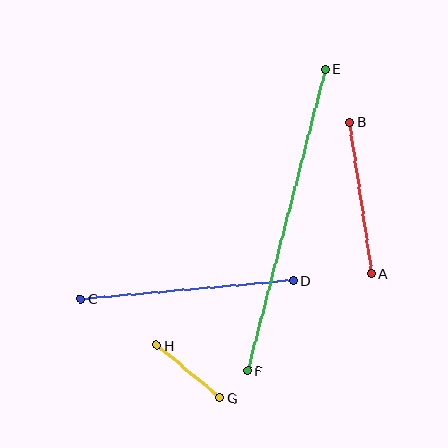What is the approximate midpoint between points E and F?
The midpoint is at approximately (287, 220) pixels.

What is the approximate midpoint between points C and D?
The midpoint is at approximately (187, 290) pixels.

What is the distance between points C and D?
The distance is approximately 213 pixels.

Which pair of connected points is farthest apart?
Points E and F are farthest apart.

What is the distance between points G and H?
The distance is approximately 82 pixels.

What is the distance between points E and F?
The distance is approximately 312 pixels.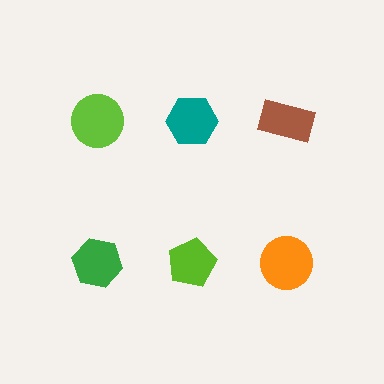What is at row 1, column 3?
A brown rectangle.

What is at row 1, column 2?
A teal hexagon.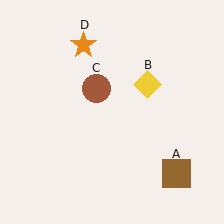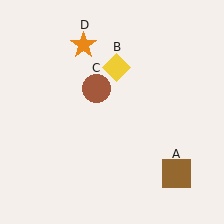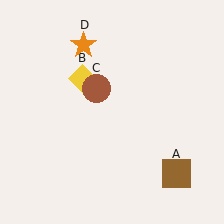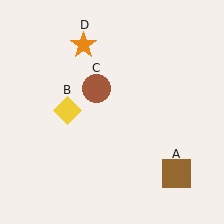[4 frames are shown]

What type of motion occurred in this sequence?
The yellow diamond (object B) rotated counterclockwise around the center of the scene.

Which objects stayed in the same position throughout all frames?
Brown square (object A) and brown circle (object C) and orange star (object D) remained stationary.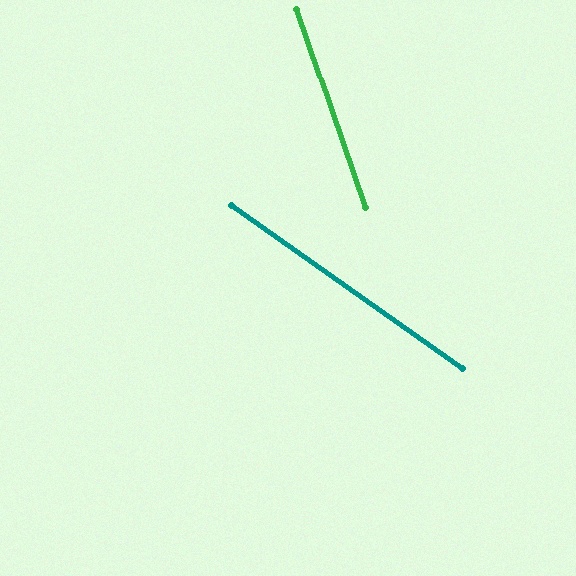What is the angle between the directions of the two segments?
Approximately 36 degrees.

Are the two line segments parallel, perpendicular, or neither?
Neither parallel nor perpendicular — they differ by about 36°.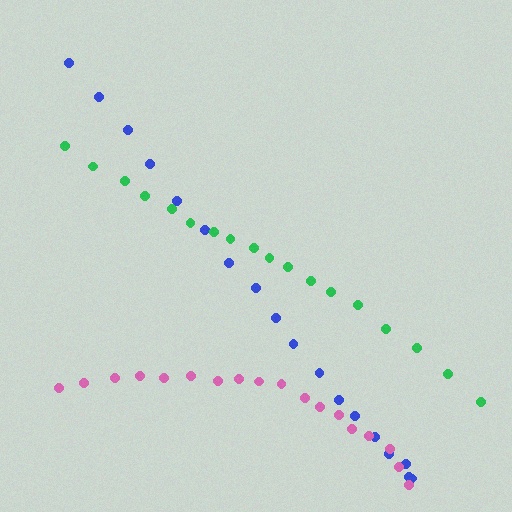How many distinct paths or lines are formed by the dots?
There are 3 distinct paths.